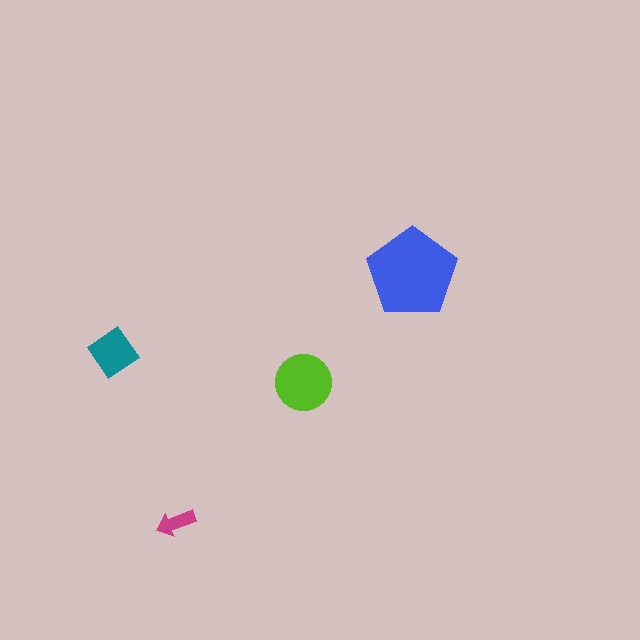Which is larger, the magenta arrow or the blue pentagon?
The blue pentagon.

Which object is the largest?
The blue pentagon.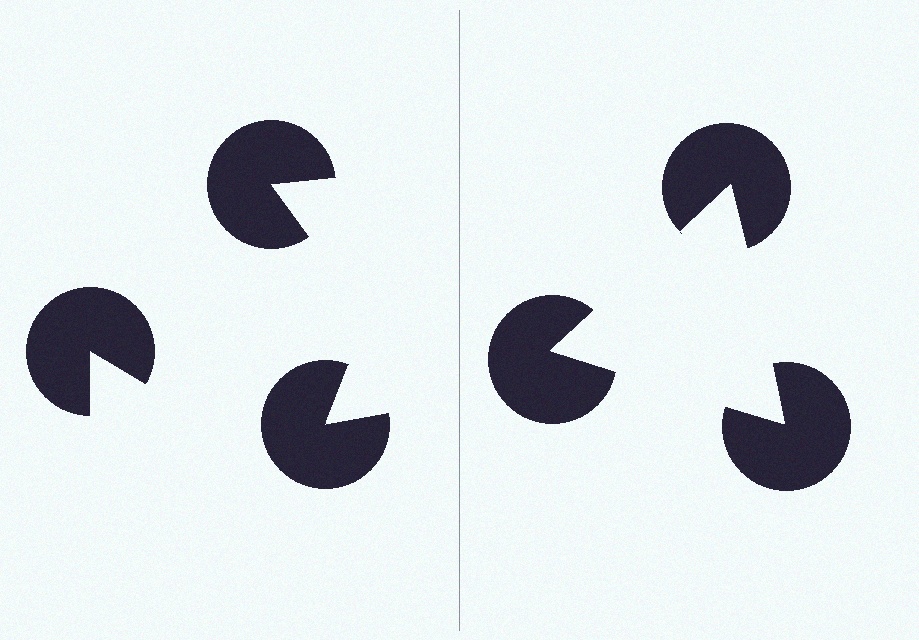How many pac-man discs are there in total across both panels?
6 — 3 on each side.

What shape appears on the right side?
An illusory triangle.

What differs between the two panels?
The pac-man discs are positioned identically on both sides; only the wedge orientations differ. On the right they align to a triangle; on the left they are misaligned.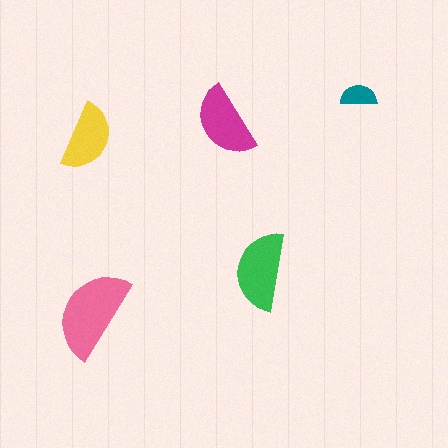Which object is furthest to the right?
The teal semicircle is rightmost.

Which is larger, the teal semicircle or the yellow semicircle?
The yellow one.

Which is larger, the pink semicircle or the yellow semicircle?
The pink one.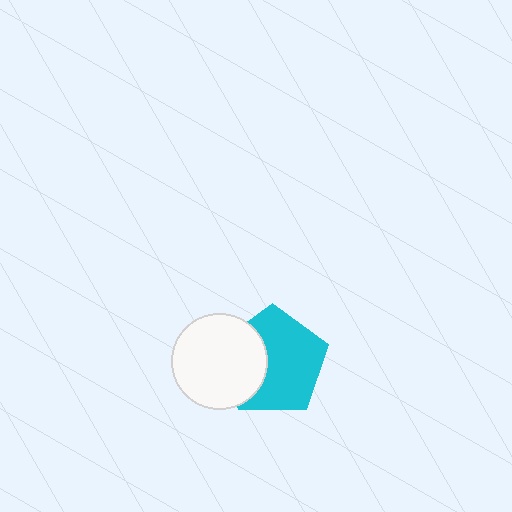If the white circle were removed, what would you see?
You would see the complete cyan pentagon.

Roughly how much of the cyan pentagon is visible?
Most of it is visible (roughly 66%).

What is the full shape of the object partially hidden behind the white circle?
The partially hidden object is a cyan pentagon.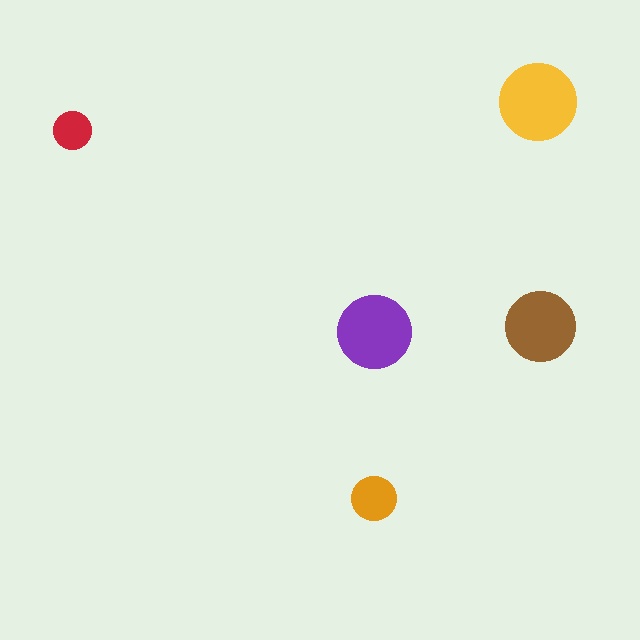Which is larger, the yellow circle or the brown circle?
The yellow one.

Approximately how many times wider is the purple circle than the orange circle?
About 1.5 times wider.